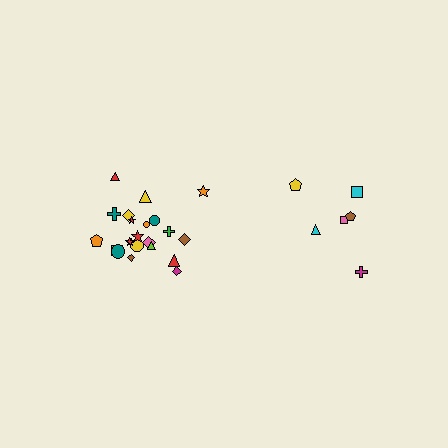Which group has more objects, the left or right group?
The left group.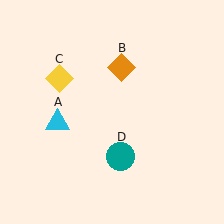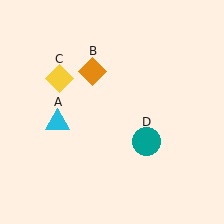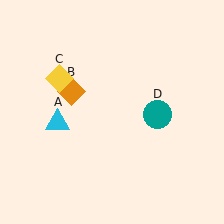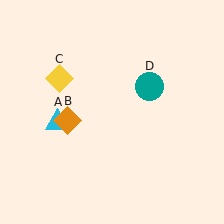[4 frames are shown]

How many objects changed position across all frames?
2 objects changed position: orange diamond (object B), teal circle (object D).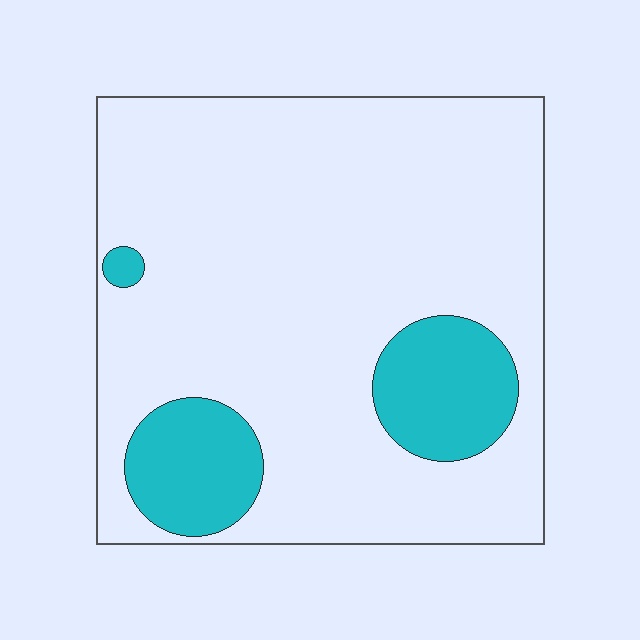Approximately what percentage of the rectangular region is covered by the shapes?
Approximately 15%.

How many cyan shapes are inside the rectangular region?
3.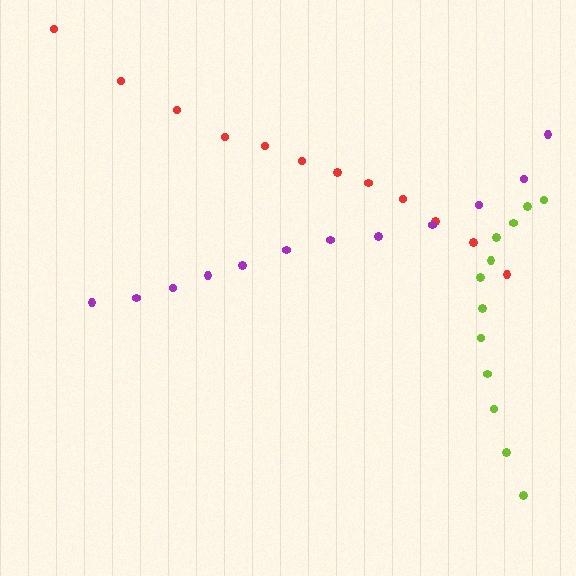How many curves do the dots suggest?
There are 3 distinct paths.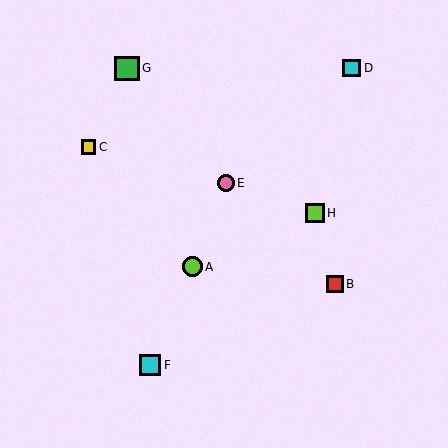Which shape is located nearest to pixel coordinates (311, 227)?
The lime square (labeled H) at (315, 213) is nearest to that location.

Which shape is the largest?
The green square (labeled G) is the largest.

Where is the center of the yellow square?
The center of the yellow square is at (88, 147).